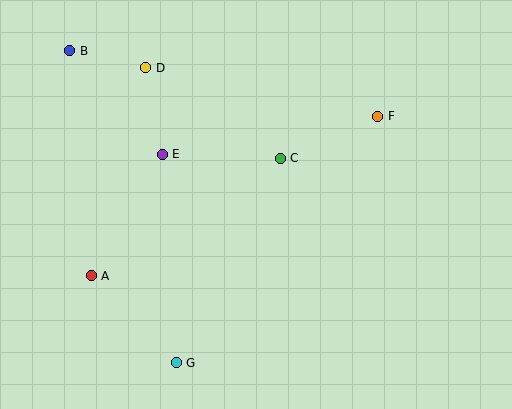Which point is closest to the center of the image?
Point C at (280, 158) is closest to the center.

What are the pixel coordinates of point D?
Point D is at (146, 68).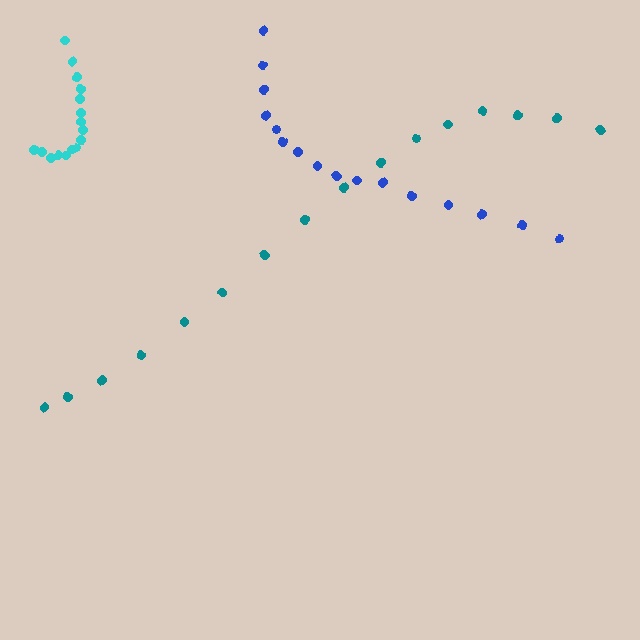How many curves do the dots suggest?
There are 3 distinct paths.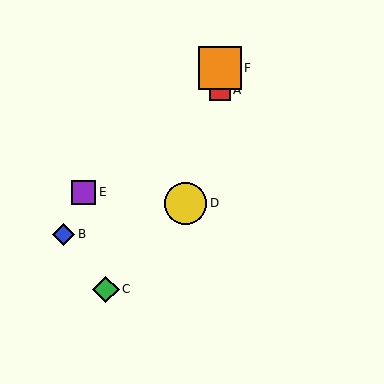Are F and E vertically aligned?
No, F is at x≈220 and E is at x≈84.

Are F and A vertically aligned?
Yes, both are at x≈220.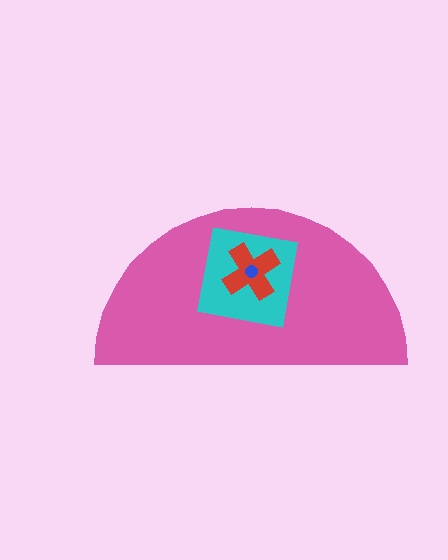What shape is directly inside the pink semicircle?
The cyan square.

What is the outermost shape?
The pink semicircle.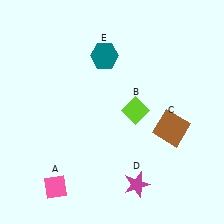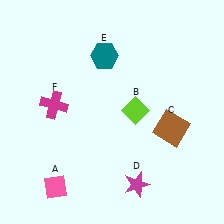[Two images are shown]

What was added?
A magenta cross (F) was added in Image 2.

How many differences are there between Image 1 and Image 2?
There is 1 difference between the two images.